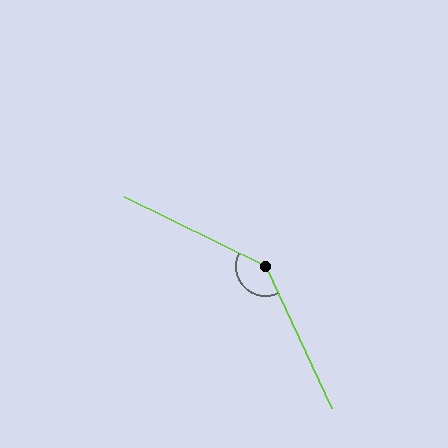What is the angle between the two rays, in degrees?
Approximately 141 degrees.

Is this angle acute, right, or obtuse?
It is obtuse.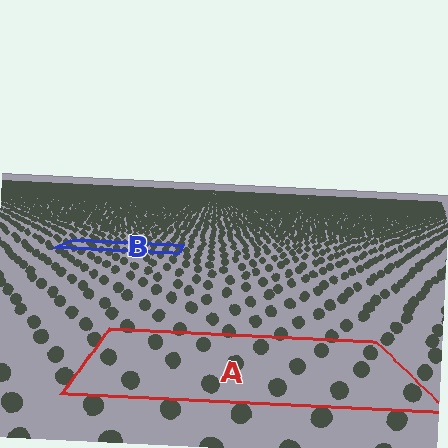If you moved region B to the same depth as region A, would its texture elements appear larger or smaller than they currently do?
They would appear larger. At a closer depth, the same texture elements are projected at a bigger on-screen size.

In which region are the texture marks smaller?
The texture marks are smaller in region B, because it is farther away.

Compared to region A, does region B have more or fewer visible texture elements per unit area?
Region B has more texture elements per unit area — they are packed more densely because it is farther away.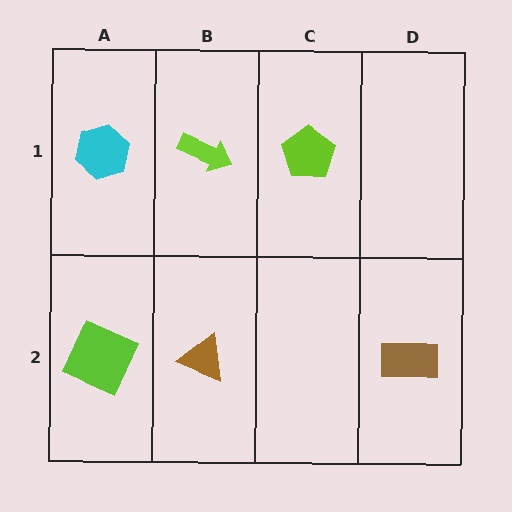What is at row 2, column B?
A brown triangle.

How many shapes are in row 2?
3 shapes.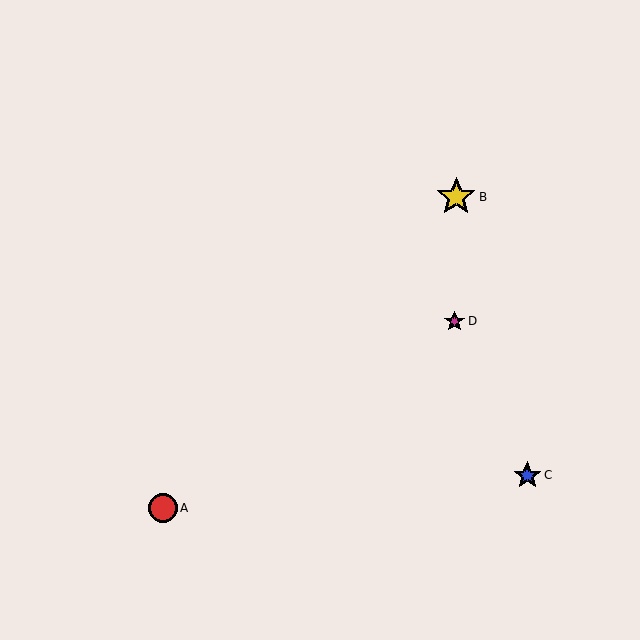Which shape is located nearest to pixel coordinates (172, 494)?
The red circle (labeled A) at (163, 508) is nearest to that location.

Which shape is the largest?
The yellow star (labeled B) is the largest.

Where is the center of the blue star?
The center of the blue star is at (527, 475).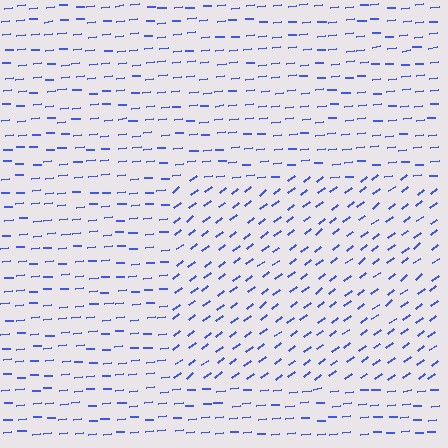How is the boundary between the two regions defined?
The boundary is defined purely by a change in line orientation (approximately 33 degrees difference). All lines are the same color and thickness.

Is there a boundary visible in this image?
Yes, there is a texture boundary formed by a change in line orientation.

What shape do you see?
I see a rectangle.